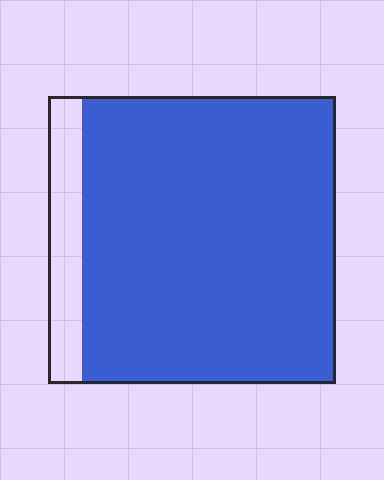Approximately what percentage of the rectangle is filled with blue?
Approximately 90%.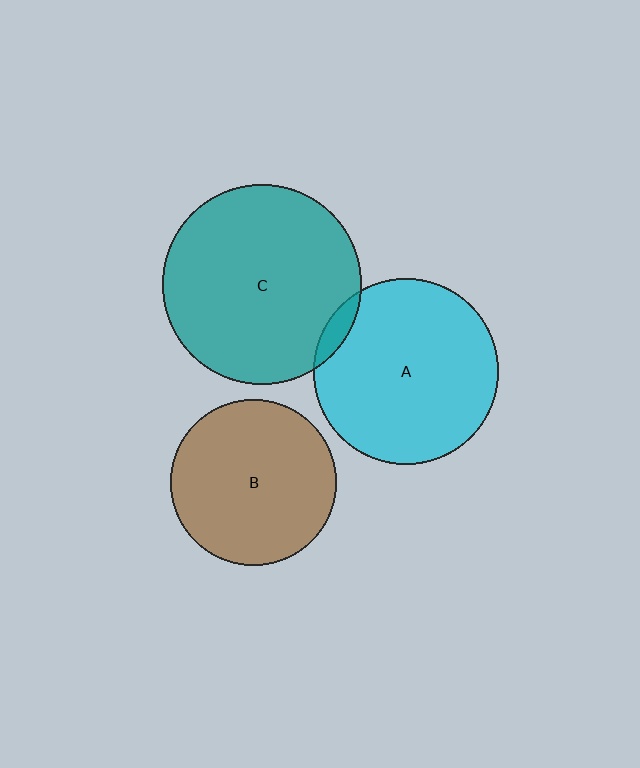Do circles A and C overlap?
Yes.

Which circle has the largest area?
Circle C (teal).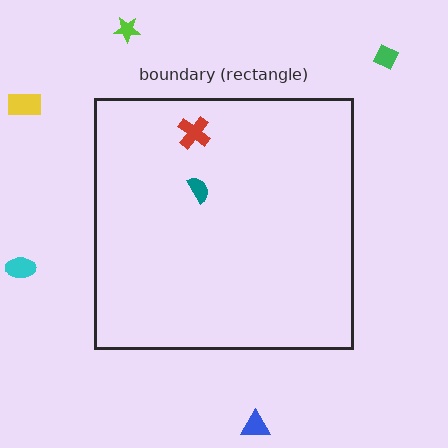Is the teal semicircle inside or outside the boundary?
Inside.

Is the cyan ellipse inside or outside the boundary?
Outside.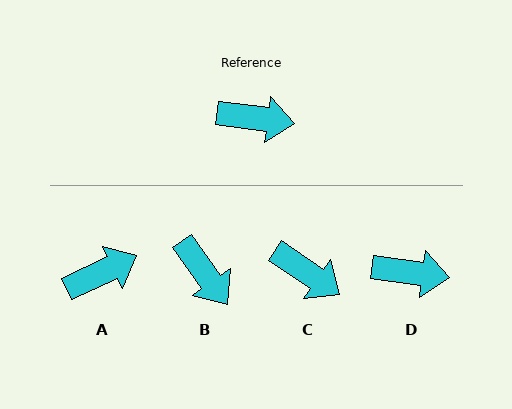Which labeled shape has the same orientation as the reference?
D.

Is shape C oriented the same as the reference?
No, it is off by about 27 degrees.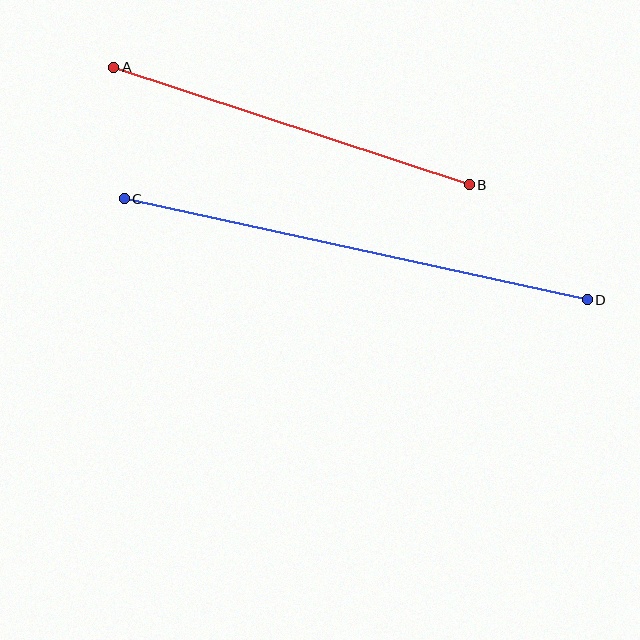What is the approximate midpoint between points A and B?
The midpoint is at approximately (291, 126) pixels.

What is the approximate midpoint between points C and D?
The midpoint is at approximately (356, 249) pixels.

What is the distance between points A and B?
The distance is approximately 374 pixels.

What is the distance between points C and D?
The distance is approximately 474 pixels.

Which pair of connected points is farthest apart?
Points C and D are farthest apart.